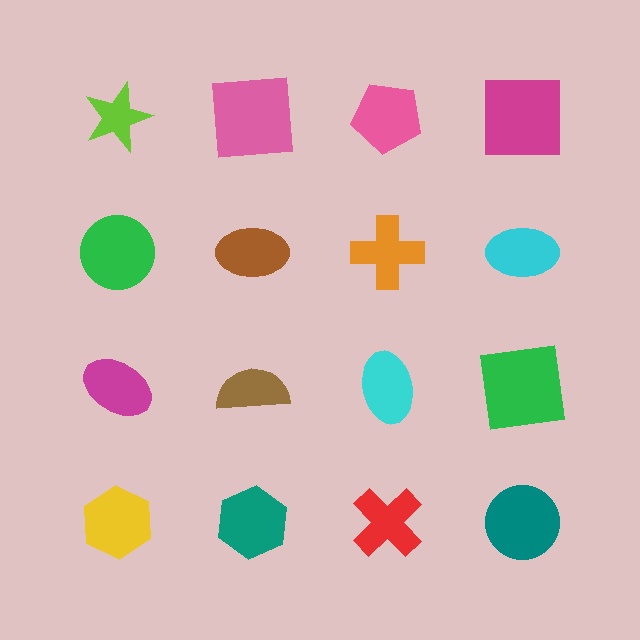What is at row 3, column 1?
A magenta ellipse.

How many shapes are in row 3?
4 shapes.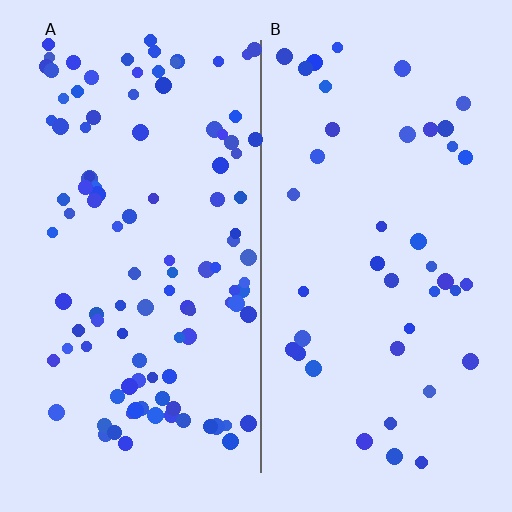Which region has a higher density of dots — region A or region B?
A (the left).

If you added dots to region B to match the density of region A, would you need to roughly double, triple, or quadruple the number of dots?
Approximately triple.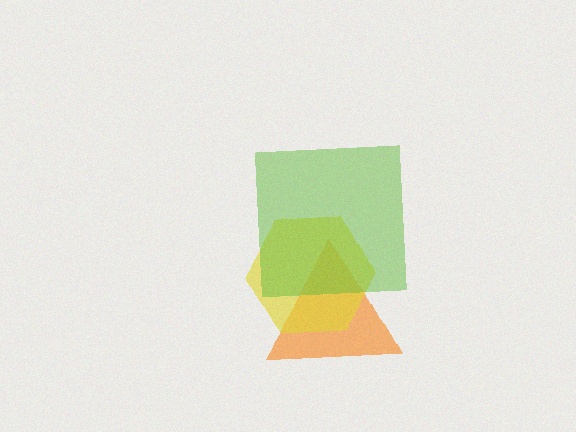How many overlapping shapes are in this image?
There are 3 overlapping shapes in the image.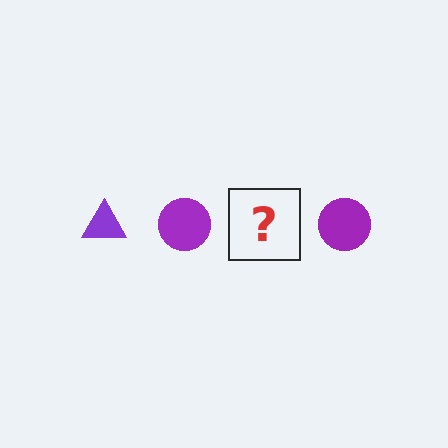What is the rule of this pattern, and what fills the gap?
The rule is that the pattern cycles through triangle, circle shapes in purple. The gap should be filled with a purple triangle.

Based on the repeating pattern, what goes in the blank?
The blank should be a purple triangle.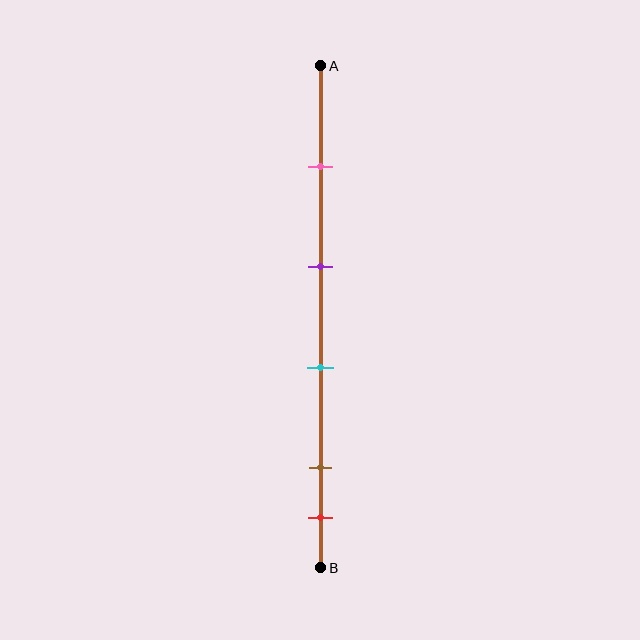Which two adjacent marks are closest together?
The brown and red marks are the closest adjacent pair.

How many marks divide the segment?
There are 5 marks dividing the segment.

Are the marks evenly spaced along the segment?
No, the marks are not evenly spaced.